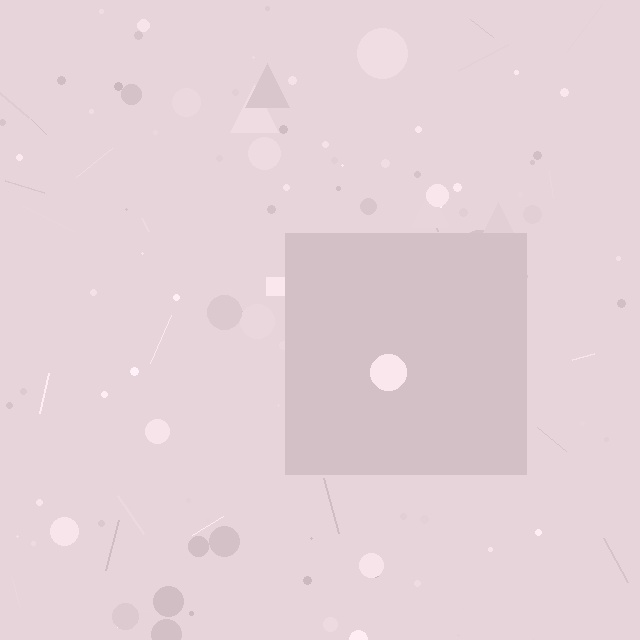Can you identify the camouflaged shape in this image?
The camouflaged shape is a square.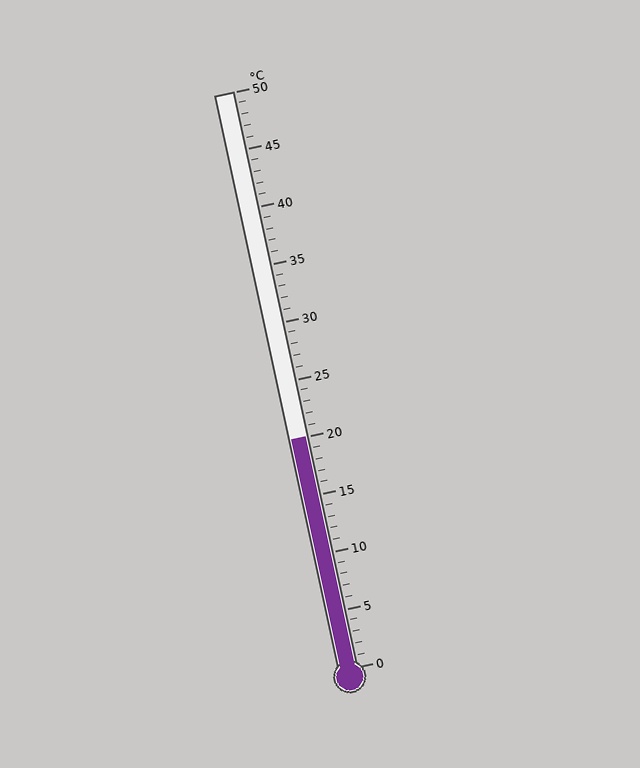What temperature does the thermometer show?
The thermometer shows approximately 20°C.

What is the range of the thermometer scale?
The thermometer scale ranges from 0°C to 50°C.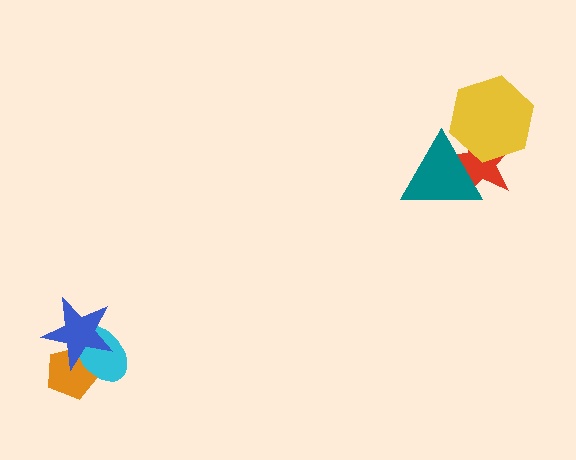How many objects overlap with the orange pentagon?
2 objects overlap with the orange pentagon.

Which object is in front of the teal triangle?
The yellow hexagon is in front of the teal triangle.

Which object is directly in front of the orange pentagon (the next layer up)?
The cyan ellipse is directly in front of the orange pentagon.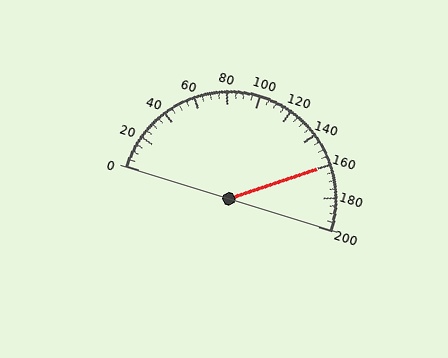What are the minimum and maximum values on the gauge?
The gauge ranges from 0 to 200.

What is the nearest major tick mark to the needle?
The nearest major tick mark is 160.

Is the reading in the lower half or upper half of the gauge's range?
The reading is in the upper half of the range (0 to 200).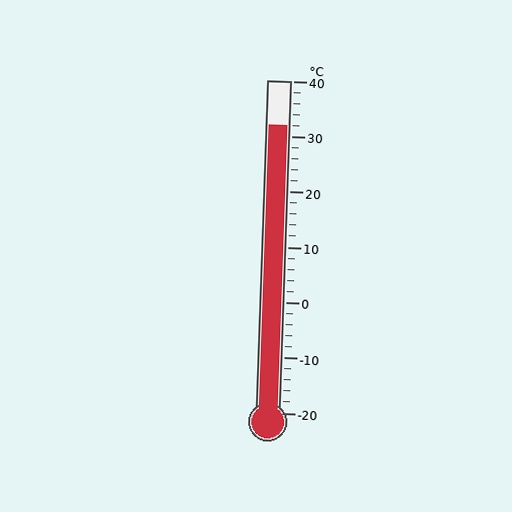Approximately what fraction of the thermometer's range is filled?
The thermometer is filled to approximately 85% of its range.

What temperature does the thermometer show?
The thermometer shows approximately 32°C.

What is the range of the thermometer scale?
The thermometer scale ranges from -20°C to 40°C.